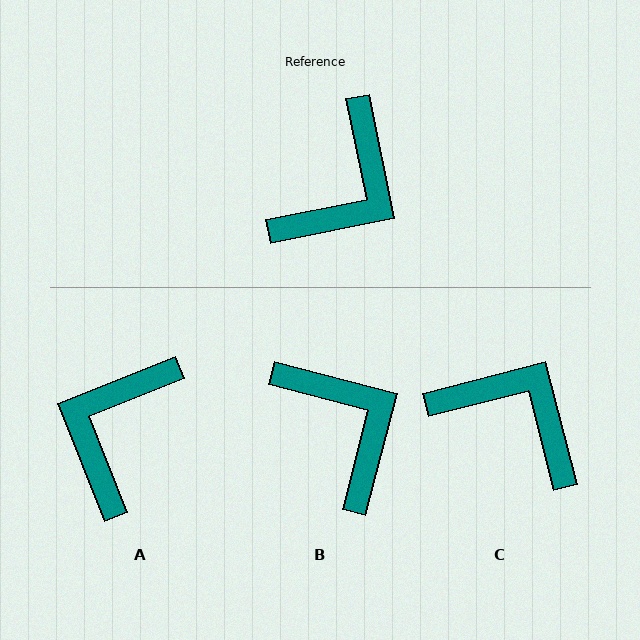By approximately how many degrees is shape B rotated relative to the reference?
Approximately 64 degrees counter-clockwise.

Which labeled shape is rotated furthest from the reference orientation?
A, about 170 degrees away.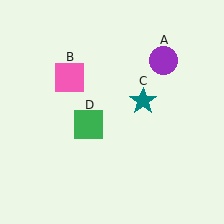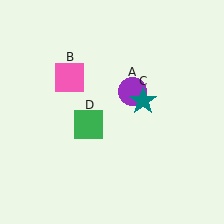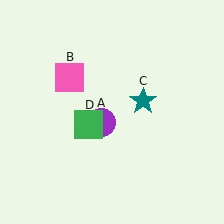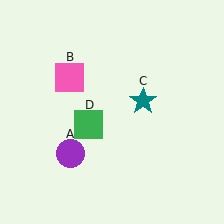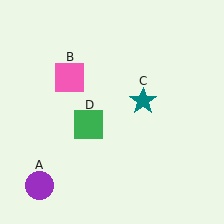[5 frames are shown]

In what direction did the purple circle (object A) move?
The purple circle (object A) moved down and to the left.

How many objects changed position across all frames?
1 object changed position: purple circle (object A).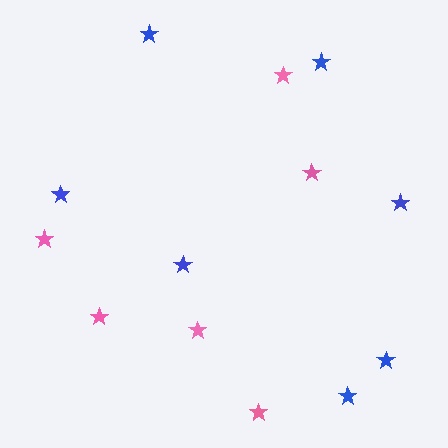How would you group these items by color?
There are 2 groups: one group of pink stars (6) and one group of blue stars (7).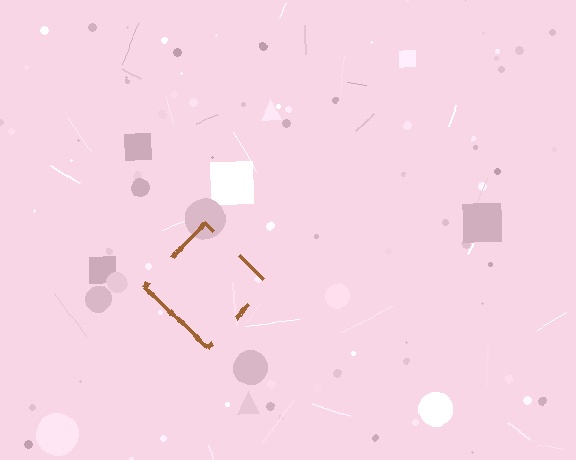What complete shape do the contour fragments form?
The contour fragments form a diamond.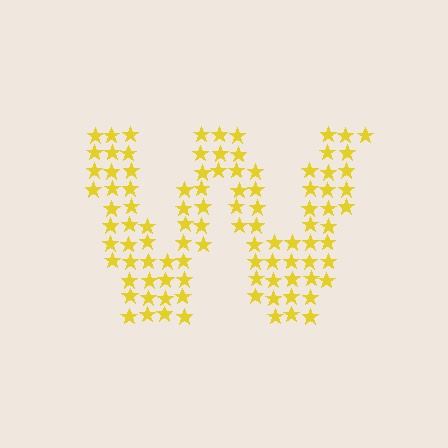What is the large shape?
The large shape is the letter W.